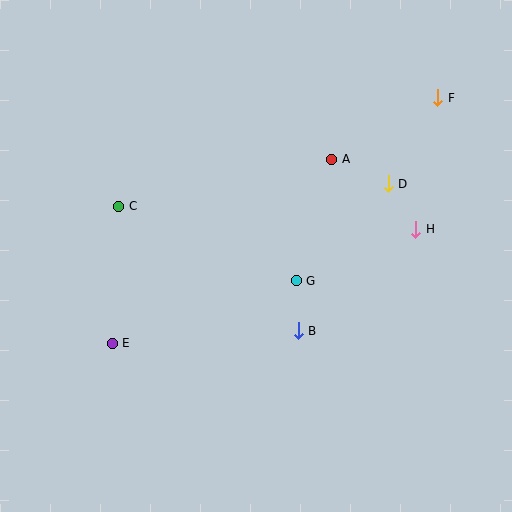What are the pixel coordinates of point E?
Point E is at (112, 343).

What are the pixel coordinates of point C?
Point C is at (119, 206).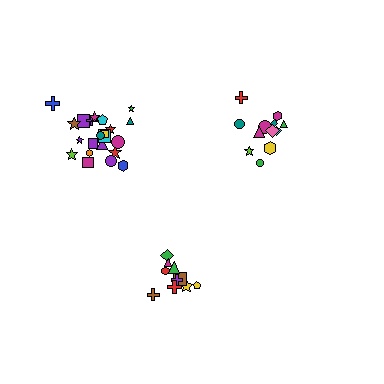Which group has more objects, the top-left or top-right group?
The top-left group.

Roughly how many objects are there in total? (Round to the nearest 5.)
Roughly 45 objects in total.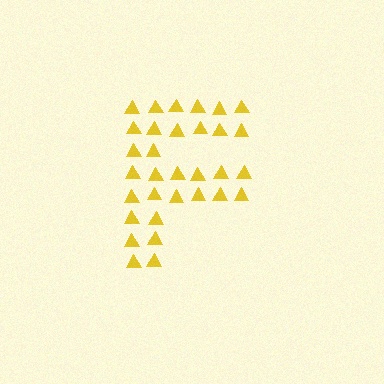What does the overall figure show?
The overall figure shows the letter F.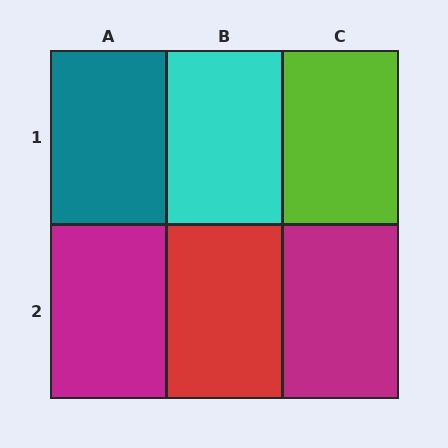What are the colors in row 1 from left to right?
Teal, cyan, lime.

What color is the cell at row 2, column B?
Red.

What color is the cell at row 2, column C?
Magenta.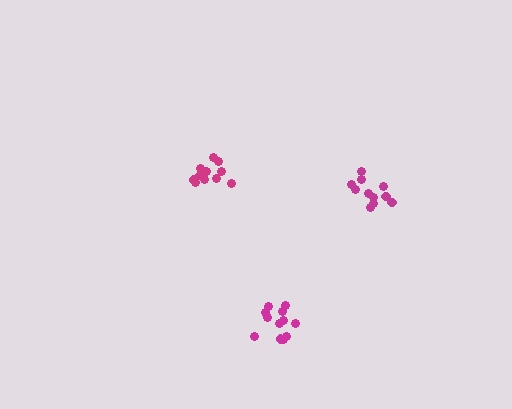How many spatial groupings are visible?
There are 3 spatial groupings.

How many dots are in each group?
Group 1: 12 dots, Group 2: 11 dots, Group 3: 12 dots (35 total).